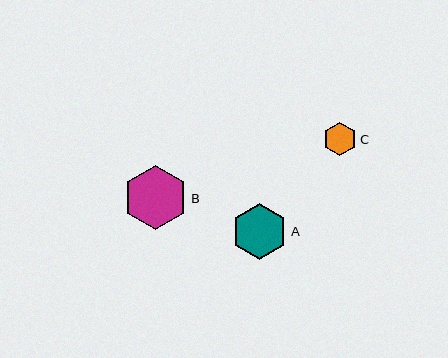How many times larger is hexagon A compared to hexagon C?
Hexagon A is approximately 1.7 times the size of hexagon C.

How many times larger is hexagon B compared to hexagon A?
Hexagon B is approximately 1.1 times the size of hexagon A.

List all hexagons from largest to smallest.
From largest to smallest: B, A, C.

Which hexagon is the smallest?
Hexagon C is the smallest with a size of approximately 33 pixels.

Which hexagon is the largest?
Hexagon B is the largest with a size of approximately 65 pixels.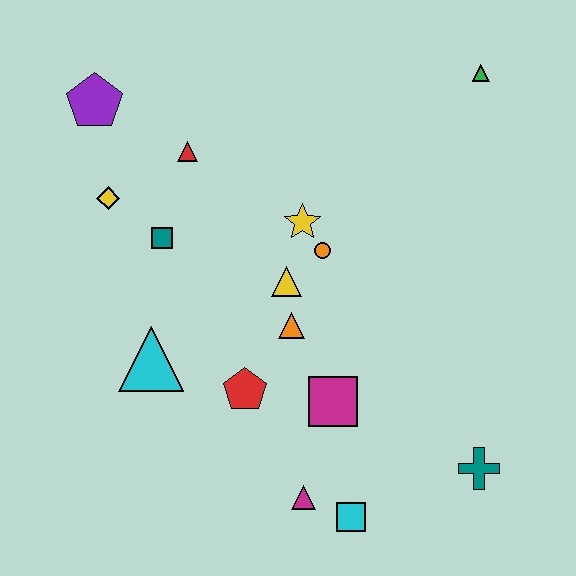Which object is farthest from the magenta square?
The purple pentagon is farthest from the magenta square.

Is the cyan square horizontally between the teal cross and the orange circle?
Yes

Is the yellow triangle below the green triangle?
Yes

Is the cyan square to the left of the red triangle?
No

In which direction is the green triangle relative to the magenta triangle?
The green triangle is above the magenta triangle.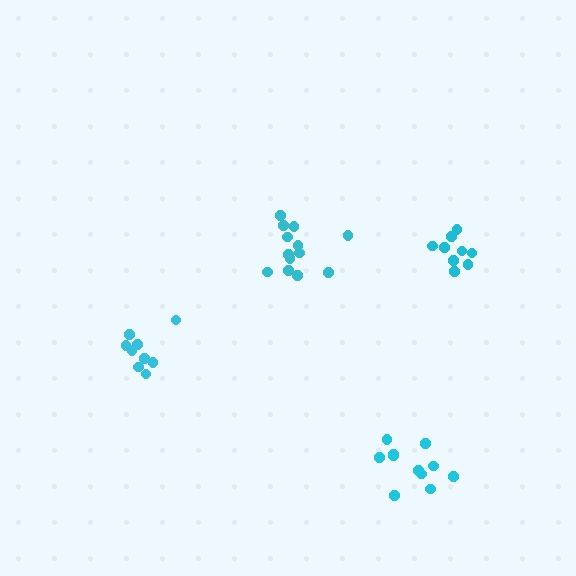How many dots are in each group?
Group 1: 11 dots, Group 2: 9 dots, Group 3: 13 dots, Group 4: 9 dots (42 total).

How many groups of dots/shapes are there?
There are 4 groups.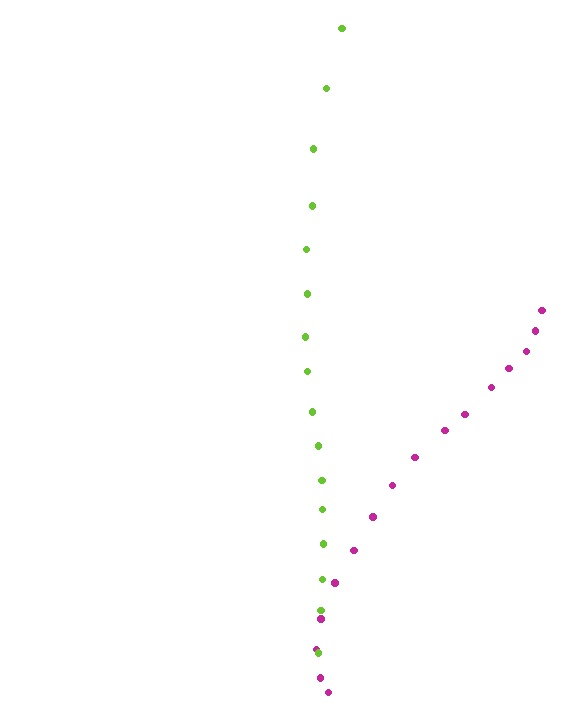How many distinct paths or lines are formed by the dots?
There are 2 distinct paths.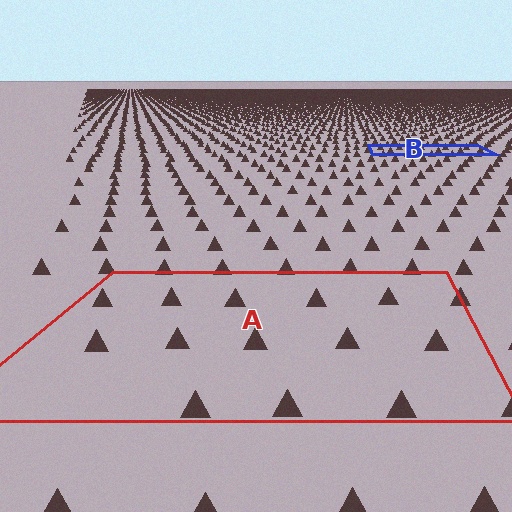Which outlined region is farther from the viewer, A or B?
Region B is farther from the viewer — the texture elements inside it appear smaller and more densely packed.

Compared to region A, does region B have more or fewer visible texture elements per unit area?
Region B has more texture elements per unit area — they are packed more densely because it is farther away.